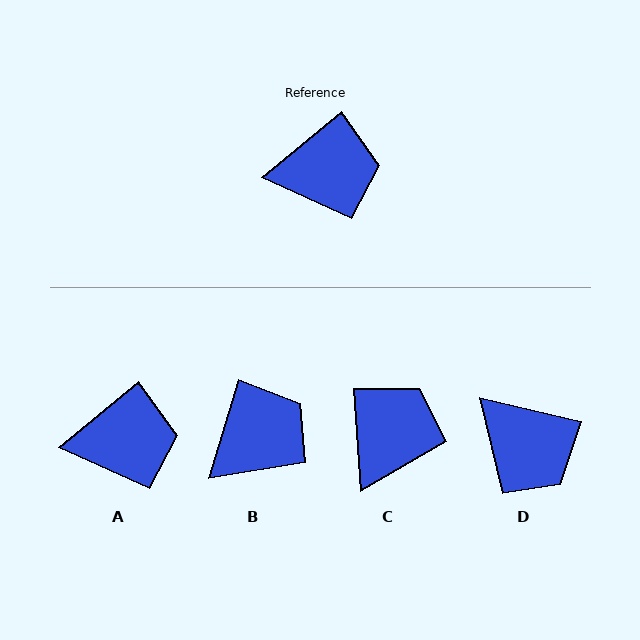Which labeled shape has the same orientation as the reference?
A.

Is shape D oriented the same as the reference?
No, it is off by about 53 degrees.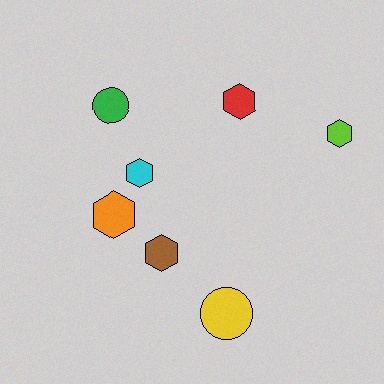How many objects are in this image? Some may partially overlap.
There are 7 objects.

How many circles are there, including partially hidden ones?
There are 2 circles.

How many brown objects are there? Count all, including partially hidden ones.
There is 1 brown object.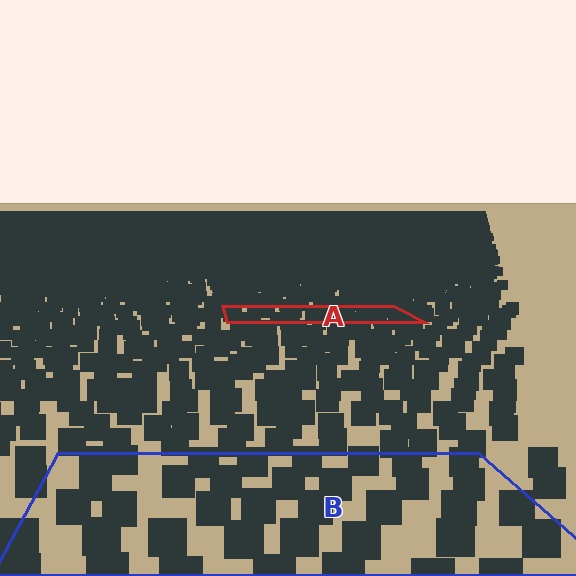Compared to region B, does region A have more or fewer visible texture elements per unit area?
Region A has more texture elements per unit area — they are packed more densely because it is farther away.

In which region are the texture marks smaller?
The texture marks are smaller in region A, because it is farther away.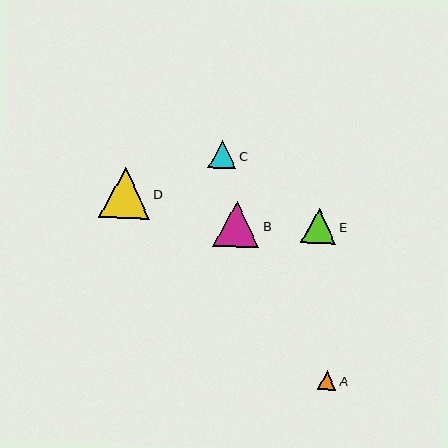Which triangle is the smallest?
Triangle A is the smallest with a size of approximately 19 pixels.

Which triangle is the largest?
Triangle D is the largest with a size of approximately 51 pixels.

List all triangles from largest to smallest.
From largest to smallest: D, B, E, C, A.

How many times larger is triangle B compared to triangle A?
Triangle B is approximately 2.5 times the size of triangle A.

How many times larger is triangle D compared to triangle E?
Triangle D is approximately 1.5 times the size of triangle E.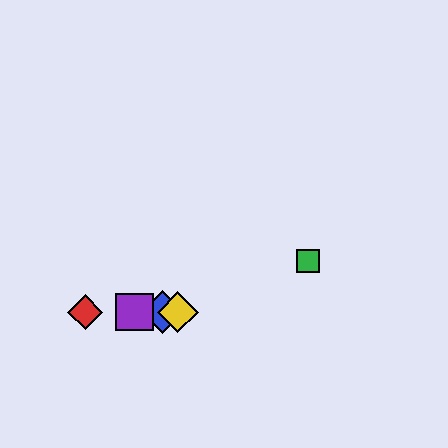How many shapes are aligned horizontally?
4 shapes (the red diamond, the blue diamond, the yellow diamond, the purple square) are aligned horizontally.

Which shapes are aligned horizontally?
The red diamond, the blue diamond, the yellow diamond, the purple square are aligned horizontally.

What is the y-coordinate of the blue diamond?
The blue diamond is at y≈312.